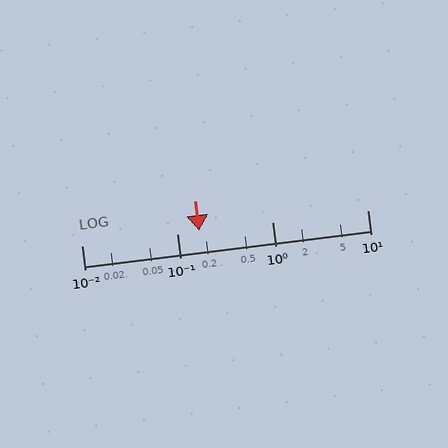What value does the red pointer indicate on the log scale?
The pointer indicates approximately 0.17.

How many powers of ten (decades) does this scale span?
The scale spans 3 decades, from 0.01 to 10.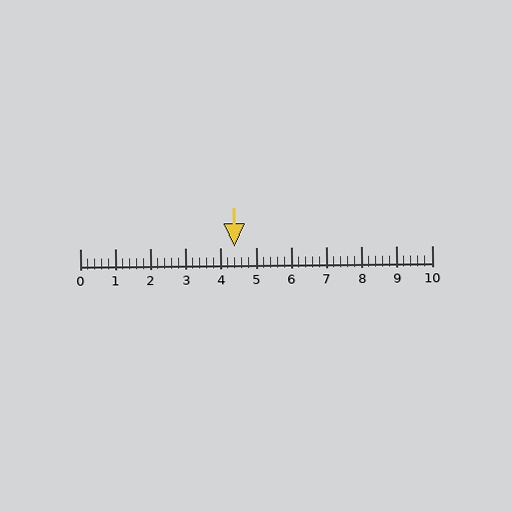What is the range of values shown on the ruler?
The ruler shows values from 0 to 10.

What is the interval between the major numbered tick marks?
The major tick marks are spaced 1 units apart.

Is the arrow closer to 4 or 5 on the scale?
The arrow is closer to 4.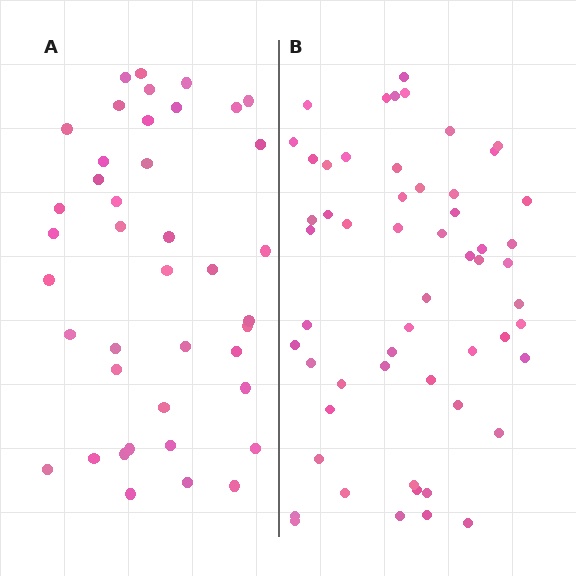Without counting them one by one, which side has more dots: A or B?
Region B (the right region) has more dots.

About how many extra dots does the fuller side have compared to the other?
Region B has approximately 15 more dots than region A.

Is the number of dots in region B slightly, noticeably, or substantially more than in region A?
Region B has noticeably more, but not dramatically so. The ratio is roughly 1.4 to 1.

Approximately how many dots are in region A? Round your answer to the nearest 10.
About 40 dots. (The exact count is 41, which rounds to 40.)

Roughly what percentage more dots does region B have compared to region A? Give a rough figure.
About 35% more.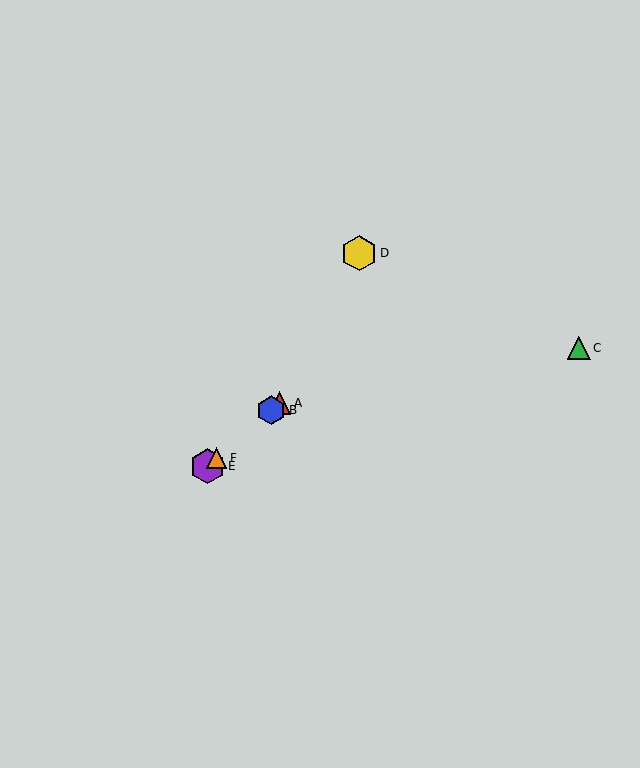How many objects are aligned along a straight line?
4 objects (A, B, E, F) are aligned along a straight line.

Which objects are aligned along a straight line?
Objects A, B, E, F are aligned along a straight line.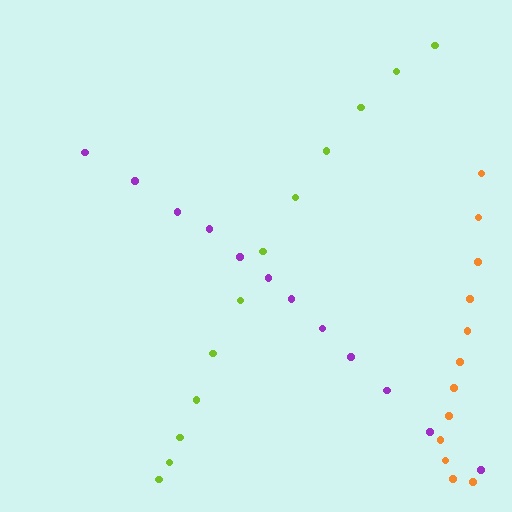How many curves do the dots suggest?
There are 3 distinct paths.